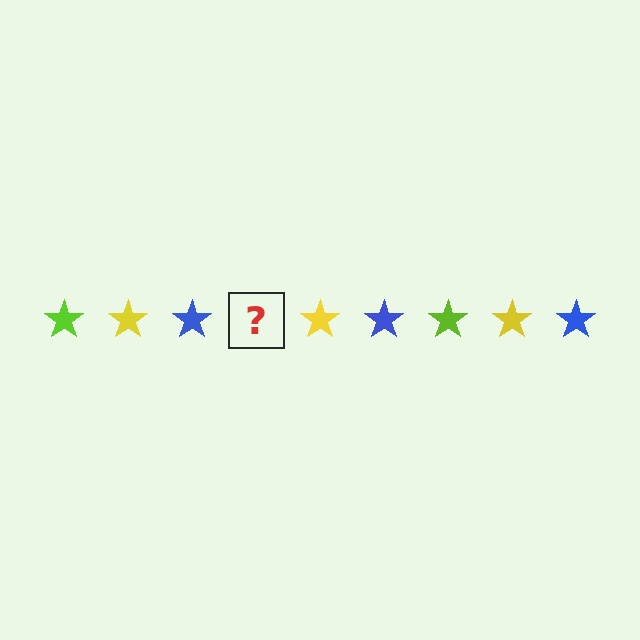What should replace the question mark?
The question mark should be replaced with a lime star.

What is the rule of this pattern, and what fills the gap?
The rule is that the pattern cycles through lime, yellow, blue stars. The gap should be filled with a lime star.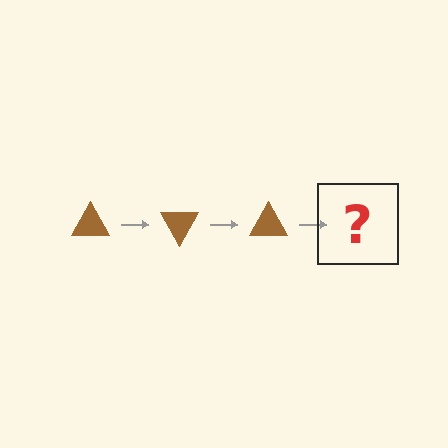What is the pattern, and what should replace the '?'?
The pattern is that the triangle rotates 60 degrees each step. The '?' should be a brown triangle rotated 180 degrees.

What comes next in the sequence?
The next element should be a brown triangle rotated 180 degrees.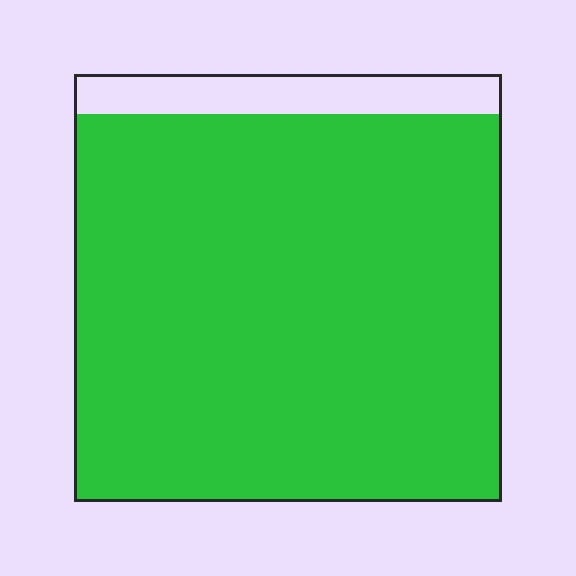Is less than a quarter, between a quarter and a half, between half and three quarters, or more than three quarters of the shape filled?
More than three quarters.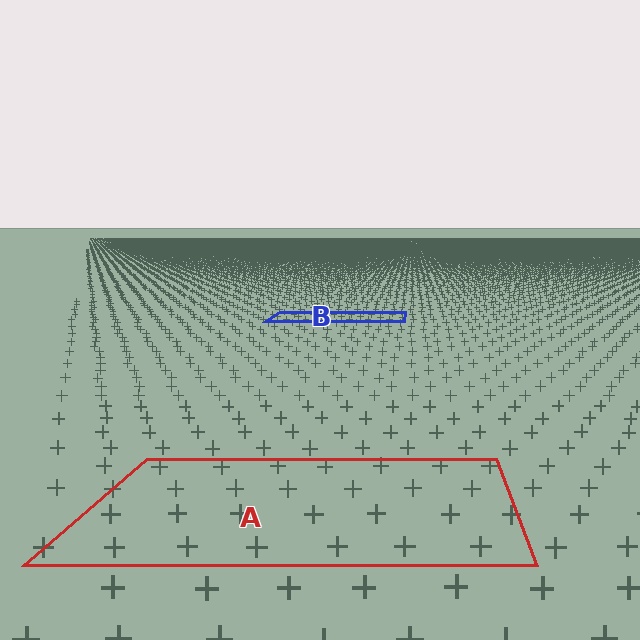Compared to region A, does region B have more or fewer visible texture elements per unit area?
Region B has more texture elements per unit area — they are packed more densely because it is farther away.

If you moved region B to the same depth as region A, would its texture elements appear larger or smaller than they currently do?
They would appear larger. At a closer depth, the same texture elements are projected at a bigger on-screen size.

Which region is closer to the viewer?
Region A is closer. The texture elements there are larger and more spread out.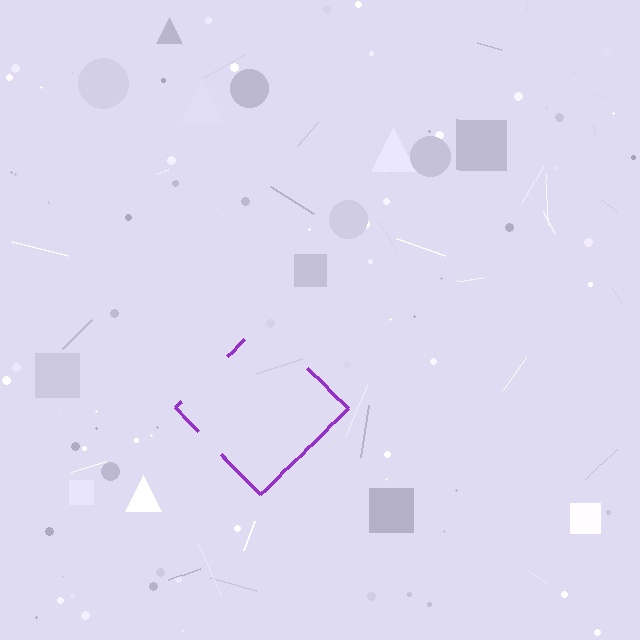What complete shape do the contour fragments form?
The contour fragments form a diamond.